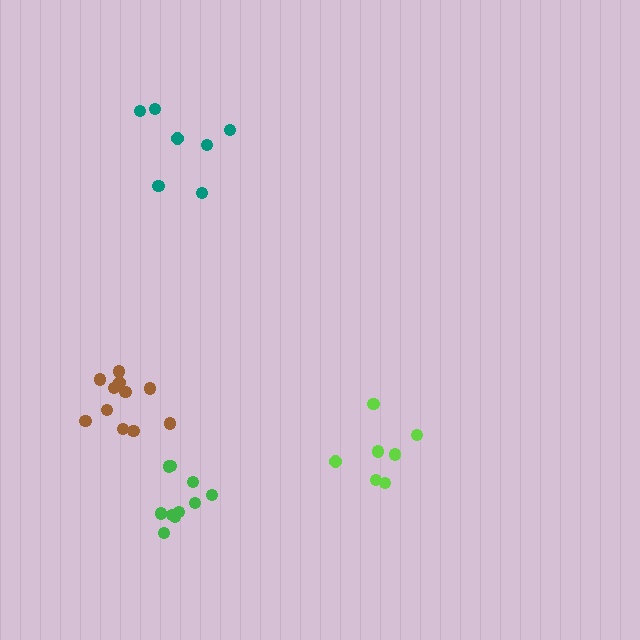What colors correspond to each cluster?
The clusters are colored: green, lime, teal, brown.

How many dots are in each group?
Group 1: 10 dots, Group 2: 7 dots, Group 3: 7 dots, Group 4: 12 dots (36 total).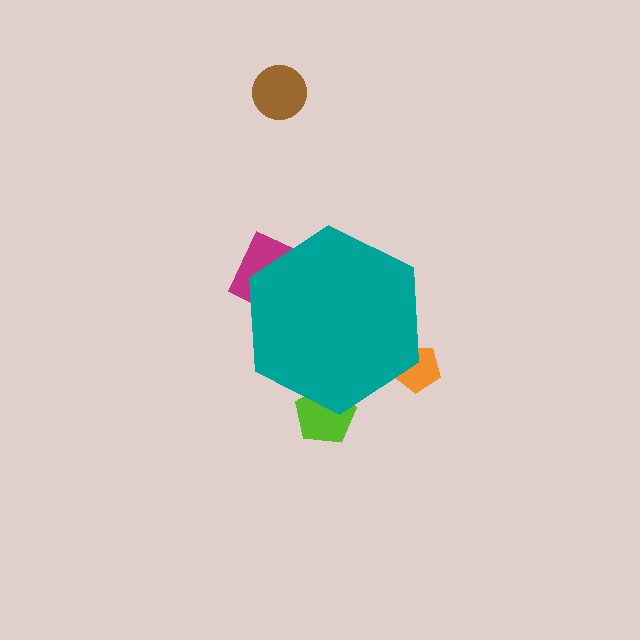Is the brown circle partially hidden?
No, the brown circle is fully visible.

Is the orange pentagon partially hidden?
Yes, the orange pentagon is partially hidden behind the teal hexagon.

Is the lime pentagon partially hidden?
Yes, the lime pentagon is partially hidden behind the teal hexagon.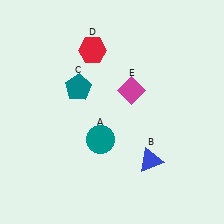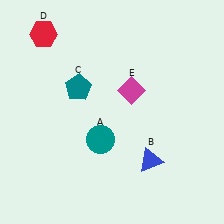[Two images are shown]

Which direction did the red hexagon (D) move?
The red hexagon (D) moved left.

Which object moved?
The red hexagon (D) moved left.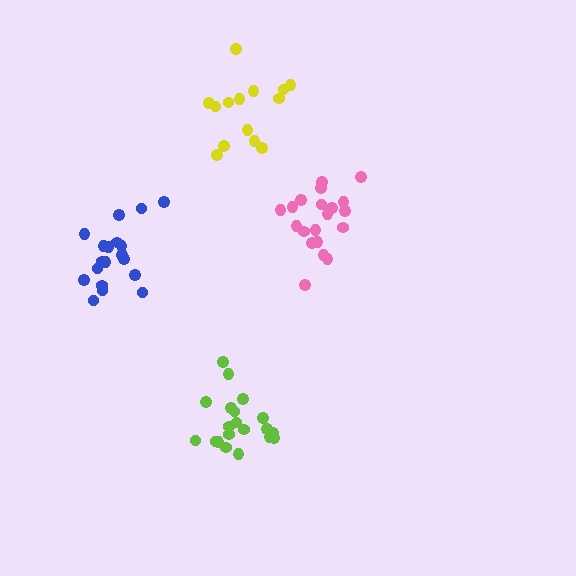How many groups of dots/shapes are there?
There are 4 groups.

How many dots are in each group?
Group 1: 20 dots, Group 2: 20 dots, Group 3: 14 dots, Group 4: 19 dots (73 total).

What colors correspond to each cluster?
The clusters are colored: lime, pink, yellow, blue.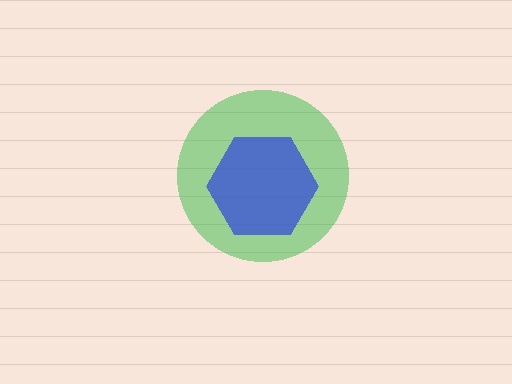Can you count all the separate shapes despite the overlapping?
Yes, there are 2 separate shapes.